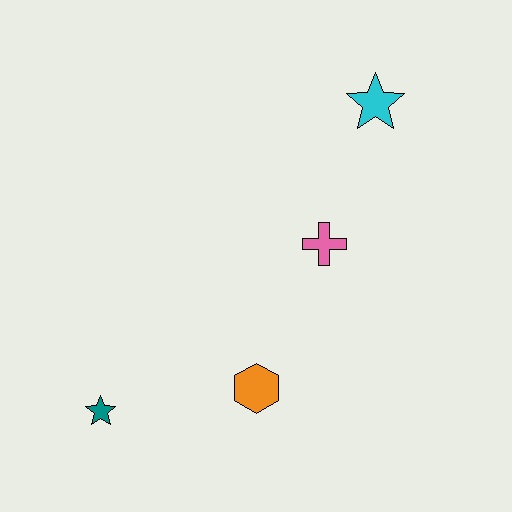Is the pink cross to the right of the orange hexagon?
Yes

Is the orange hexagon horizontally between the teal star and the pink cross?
Yes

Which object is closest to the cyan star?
The pink cross is closest to the cyan star.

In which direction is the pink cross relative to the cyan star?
The pink cross is below the cyan star.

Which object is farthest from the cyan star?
The teal star is farthest from the cyan star.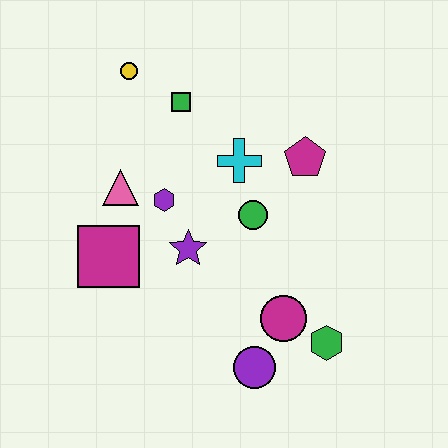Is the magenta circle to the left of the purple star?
No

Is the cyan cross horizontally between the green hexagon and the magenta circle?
No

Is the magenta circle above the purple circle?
Yes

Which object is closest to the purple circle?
The magenta circle is closest to the purple circle.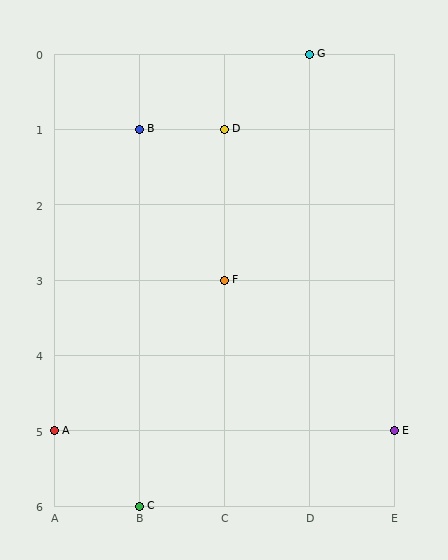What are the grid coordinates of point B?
Point B is at grid coordinates (B, 1).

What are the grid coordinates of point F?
Point F is at grid coordinates (C, 3).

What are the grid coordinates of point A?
Point A is at grid coordinates (A, 5).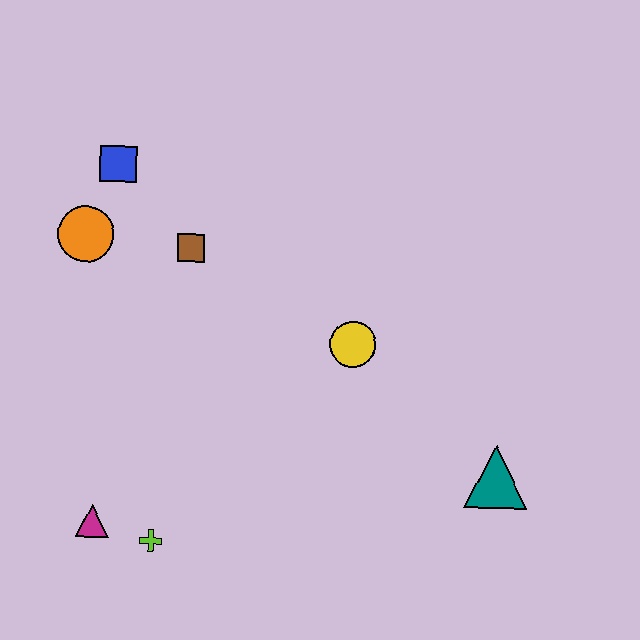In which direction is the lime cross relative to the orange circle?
The lime cross is below the orange circle.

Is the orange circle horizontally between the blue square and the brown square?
No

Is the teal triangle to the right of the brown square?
Yes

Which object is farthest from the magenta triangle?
The teal triangle is farthest from the magenta triangle.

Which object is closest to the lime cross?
The magenta triangle is closest to the lime cross.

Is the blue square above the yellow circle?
Yes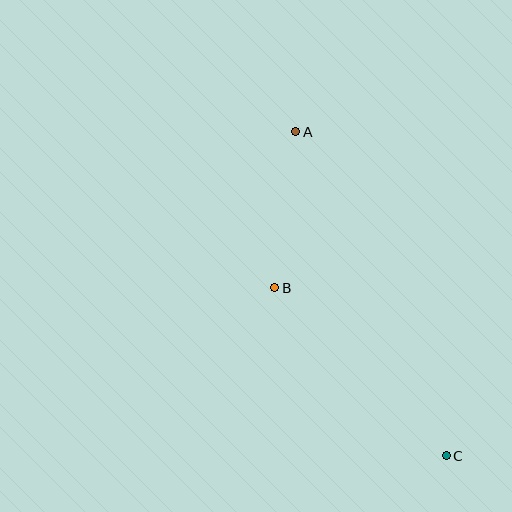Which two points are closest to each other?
Points A and B are closest to each other.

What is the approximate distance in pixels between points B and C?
The distance between B and C is approximately 240 pixels.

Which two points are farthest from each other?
Points A and C are farthest from each other.